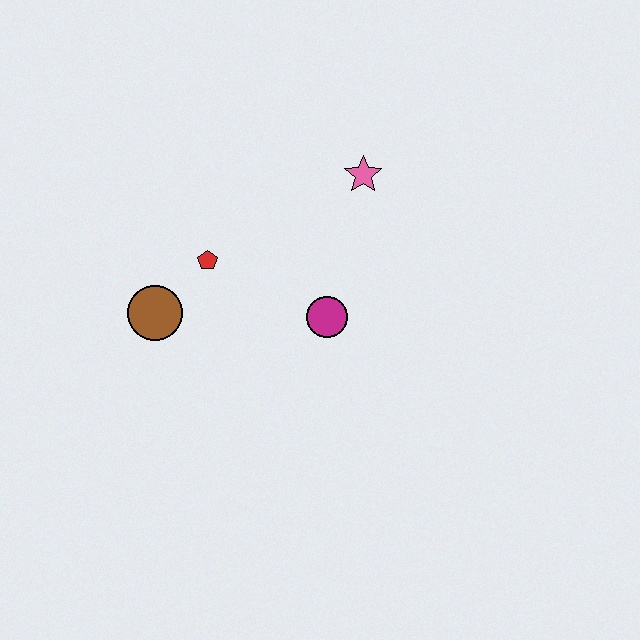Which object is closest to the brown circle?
The red pentagon is closest to the brown circle.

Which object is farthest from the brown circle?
The pink star is farthest from the brown circle.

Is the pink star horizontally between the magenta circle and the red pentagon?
No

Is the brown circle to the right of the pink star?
No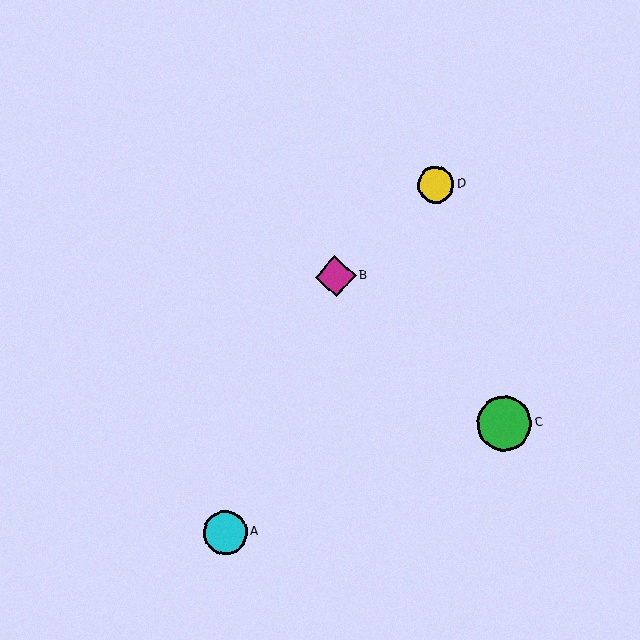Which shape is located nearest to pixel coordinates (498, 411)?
The green circle (labeled C) at (504, 424) is nearest to that location.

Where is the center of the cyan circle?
The center of the cyan circle is at (225, 533).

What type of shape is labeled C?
Shape C is a green circle.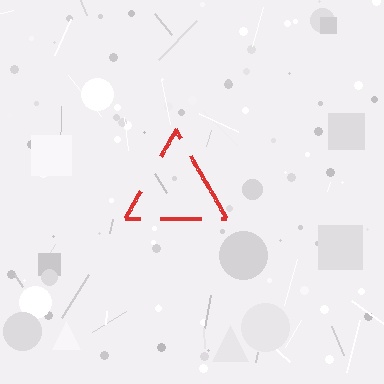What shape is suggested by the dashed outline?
The dashed outline suggests a triangle.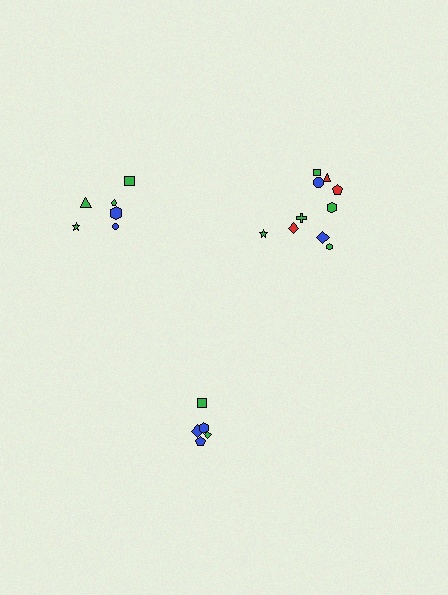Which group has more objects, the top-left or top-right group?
The top-right group.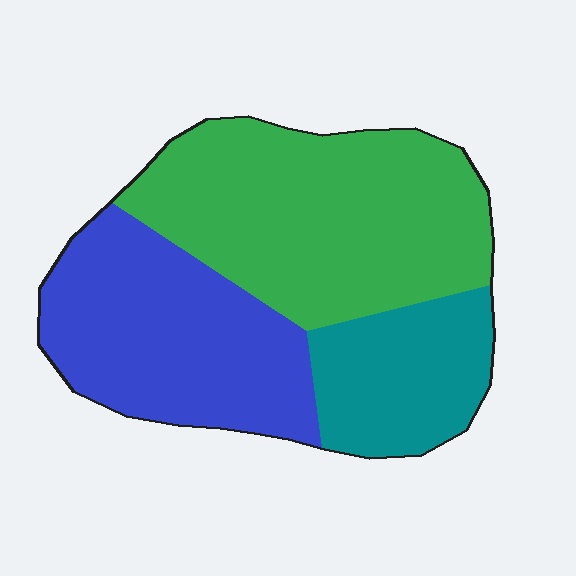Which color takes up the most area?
Green, at roughly 45%.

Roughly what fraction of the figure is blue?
Blue takes up between a third and a half of the figure.